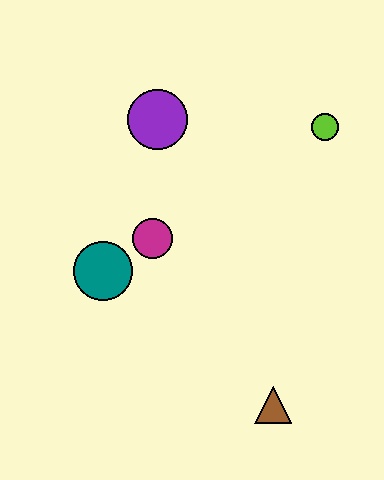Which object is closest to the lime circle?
The purple circle is closest to the lime circle.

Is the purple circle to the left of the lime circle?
Yes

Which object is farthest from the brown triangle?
The purple circle is farthest from the brown triangle.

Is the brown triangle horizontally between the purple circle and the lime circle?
Yes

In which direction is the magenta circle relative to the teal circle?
The magenta circle is to the right of the teal circle.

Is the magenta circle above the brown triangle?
Yes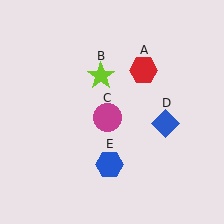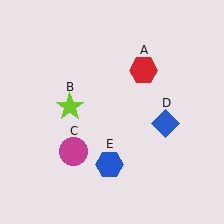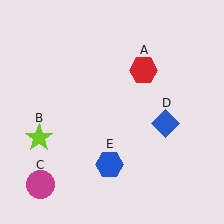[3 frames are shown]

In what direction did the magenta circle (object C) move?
The magenta circle (object C) moved down and to the left.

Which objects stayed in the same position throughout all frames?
Red hexagon (object A) and blue diamond (object D) and blue hexagon (object E) remained stationary.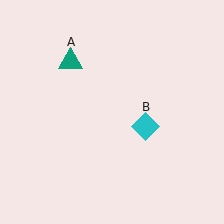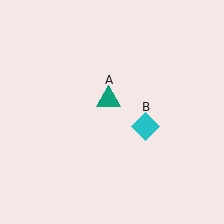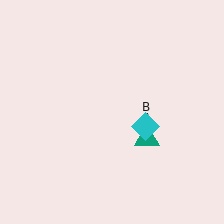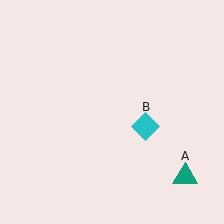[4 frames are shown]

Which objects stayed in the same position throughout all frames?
Cyan diamond (object B) remained stationary.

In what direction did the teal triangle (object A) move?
The teal triangle (object A) moved down and to the right.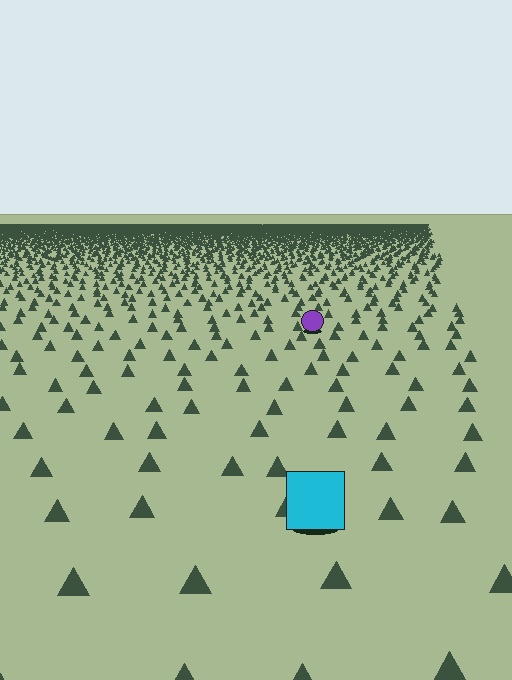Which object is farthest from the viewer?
The purple circle is farthest from the viewer. It appears smaller and the ground texture around it is denser.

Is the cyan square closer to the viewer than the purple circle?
Yes. The cyan square is closer — you can tell from the texture gradient: the ground texture is coarser near it.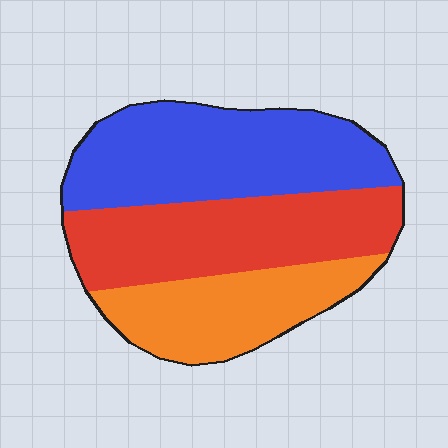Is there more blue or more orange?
Blue.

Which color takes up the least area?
Orange, at roughly 25%.